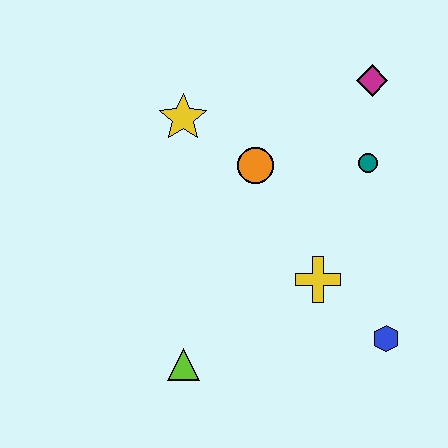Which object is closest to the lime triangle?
The yellow cross is closest to the lime triangle.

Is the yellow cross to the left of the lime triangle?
No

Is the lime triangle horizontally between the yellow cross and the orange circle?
No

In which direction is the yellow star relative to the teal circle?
The yellow star is to the left of the teal circle.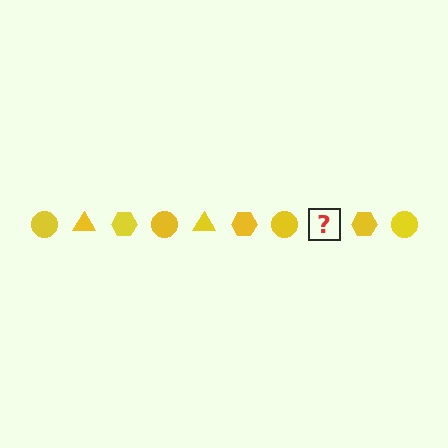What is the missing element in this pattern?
The missing element is a yellow triangle.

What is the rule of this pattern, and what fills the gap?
The rule is that the pattern cycles through circle, triangle, hexagon shapes in yellow. The gap should be filled with a yellow triangle.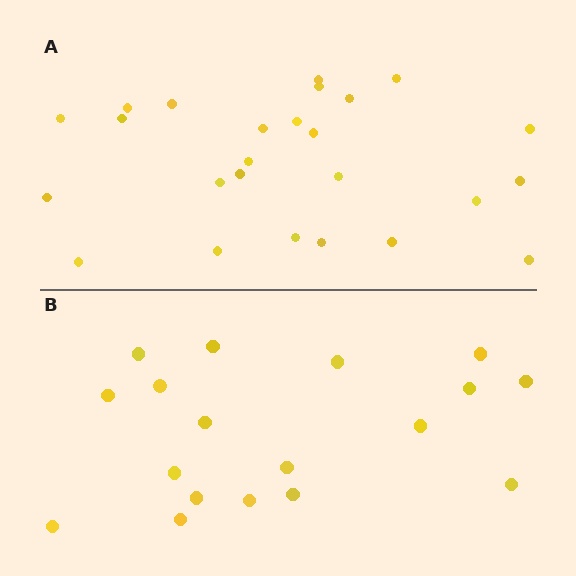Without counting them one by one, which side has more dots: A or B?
Region A (the top region) has more dots.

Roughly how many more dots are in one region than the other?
Region A has roughly 8 or so more dots than region B.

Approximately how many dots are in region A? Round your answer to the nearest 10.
About 20 dots. (The exact count is 25, which rounds to 20.)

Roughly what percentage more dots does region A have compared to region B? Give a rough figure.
About 40% more.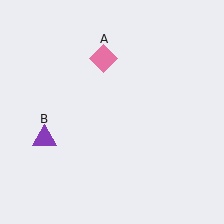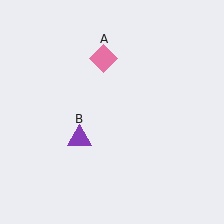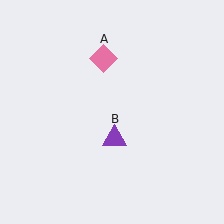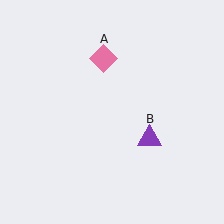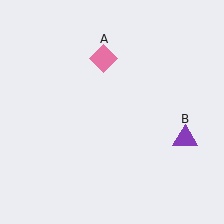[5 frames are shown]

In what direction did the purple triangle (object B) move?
The purple triangle (object B) moved right.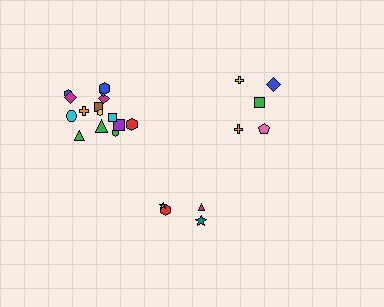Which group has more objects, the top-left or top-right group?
The top-left group.